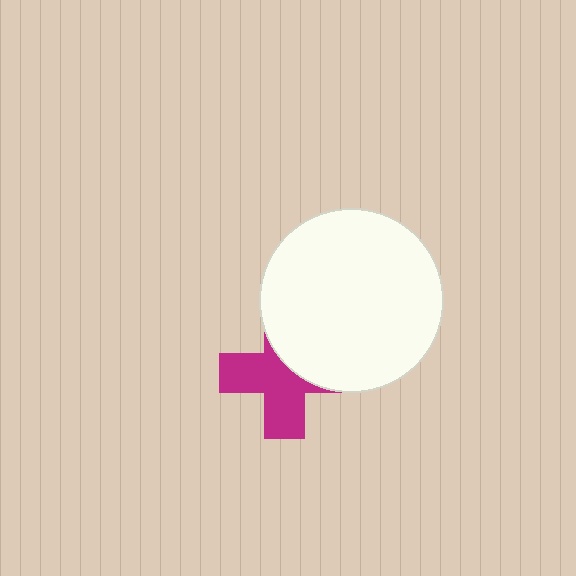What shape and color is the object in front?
The object in front is a white circle.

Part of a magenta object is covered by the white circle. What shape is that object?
It is a cross.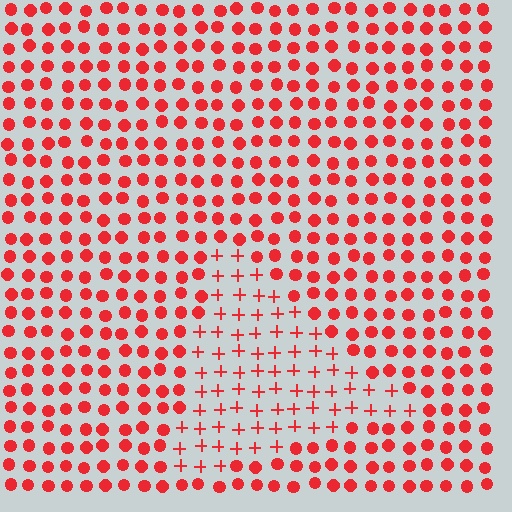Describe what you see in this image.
The image is filled with small red elements arranged in a uniform grid. A triangle-shaped region contains plus signs, while the surrounding area contains circles. The boundary is defined purely by the change in element shape.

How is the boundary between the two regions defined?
The boundary is defined by a change in element shape: plus signs inside vs. circles outside. All elements share the same color and spacing.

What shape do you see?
I see a triangle.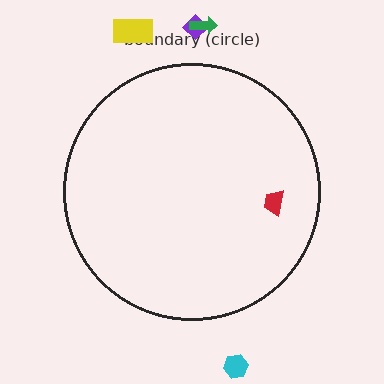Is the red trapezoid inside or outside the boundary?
Inside.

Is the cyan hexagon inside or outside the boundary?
Outside.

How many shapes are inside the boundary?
1 inside, 4 outside.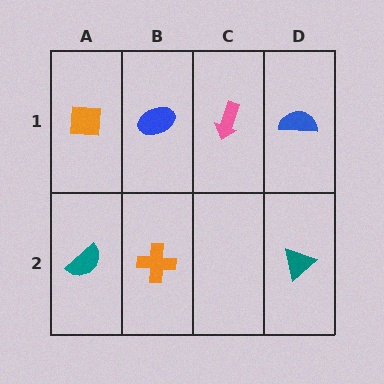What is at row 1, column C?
A pink arrow.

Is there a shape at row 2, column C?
No, that cell is empty.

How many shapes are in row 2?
3 shapes.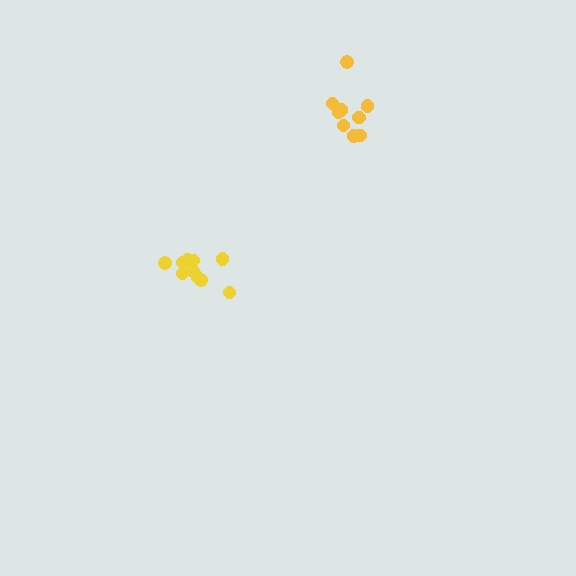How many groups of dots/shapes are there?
There are 2 groups.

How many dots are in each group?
Group 1: 10 dots, Group 2: 9 dots (19 total).